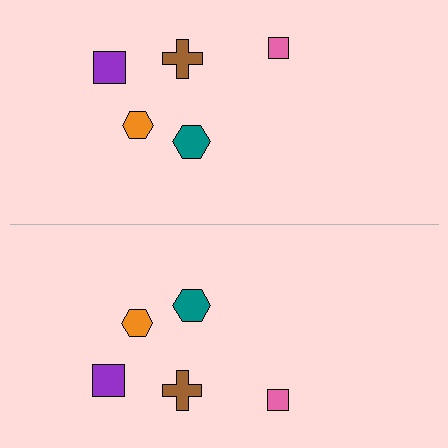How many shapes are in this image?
There are 10 shapes in this image.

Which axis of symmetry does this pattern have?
The pattern has a horizontal axis of symmetry running through the center of the image.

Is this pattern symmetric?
Yes, this pattern has bilateral (reflection) symmetry.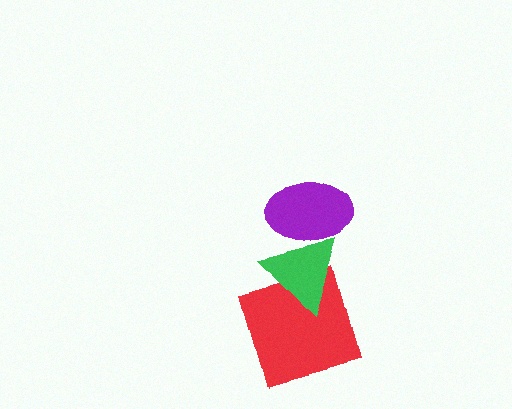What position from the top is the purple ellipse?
The purple ellipse is 1st from the top.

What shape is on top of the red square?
The green triangle is on top of the red square.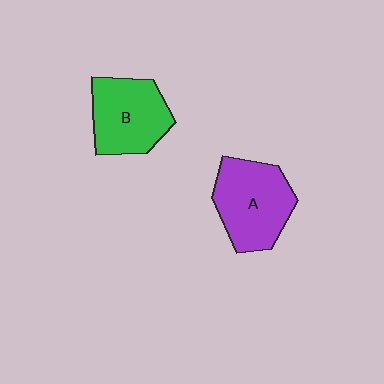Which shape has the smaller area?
Shape B (green).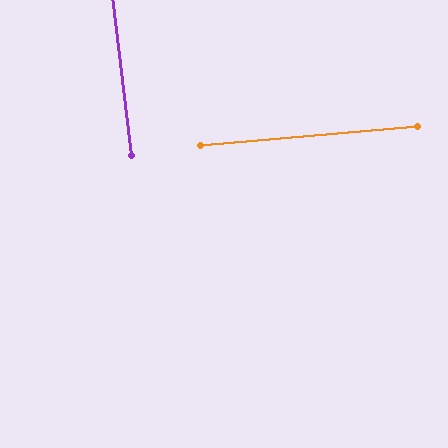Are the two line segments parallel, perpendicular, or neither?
Perpendicular — they meet at approximately 88°.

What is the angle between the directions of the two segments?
Approximately 88 degrees.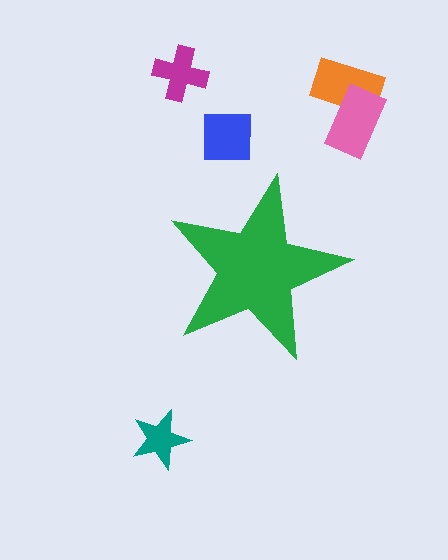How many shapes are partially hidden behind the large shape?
0 shapes are partially hidden.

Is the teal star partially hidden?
No, the teal star is fully visible.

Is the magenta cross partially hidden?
No, the magenta cross is fully visible.